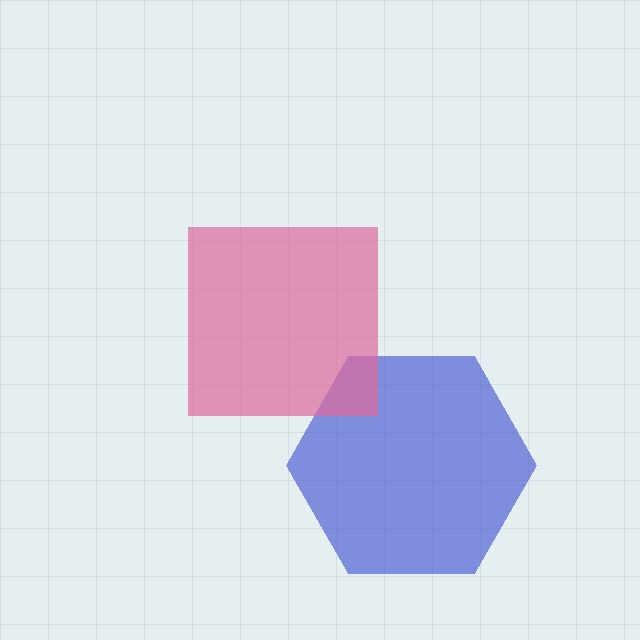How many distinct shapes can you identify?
There are 2 distinct shapes: a blue hexagon, a pink square.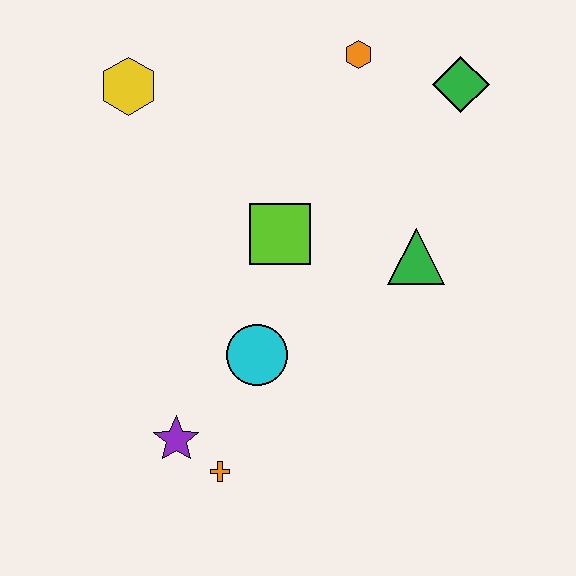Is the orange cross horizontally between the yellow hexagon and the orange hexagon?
Yes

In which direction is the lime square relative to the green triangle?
The lime square is to the left of the green triangle.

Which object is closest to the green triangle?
The lime square is closest to the green triangle.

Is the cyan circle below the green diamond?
Yes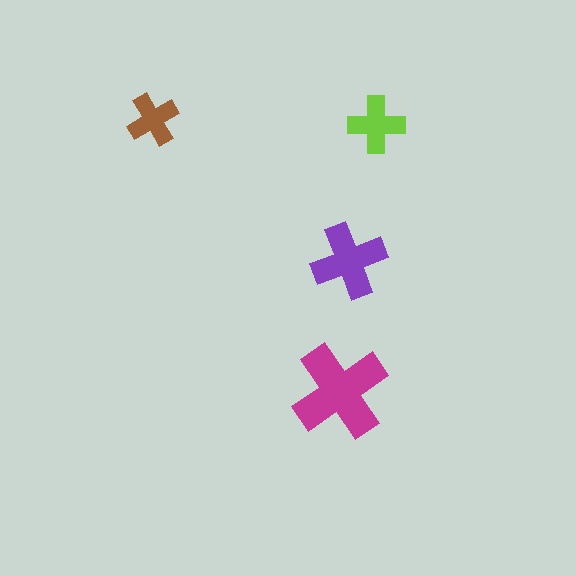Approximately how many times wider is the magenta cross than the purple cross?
About 1.5 times wider.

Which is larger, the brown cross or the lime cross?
The lime one.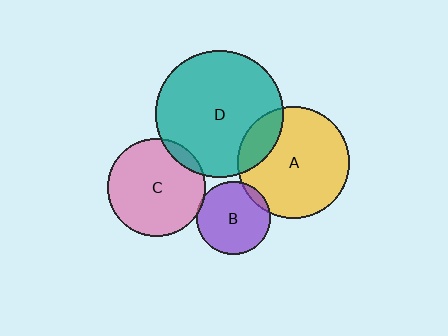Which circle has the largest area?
Circle D (teal).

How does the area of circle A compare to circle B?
Approximately 2.3 times.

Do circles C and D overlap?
Yes.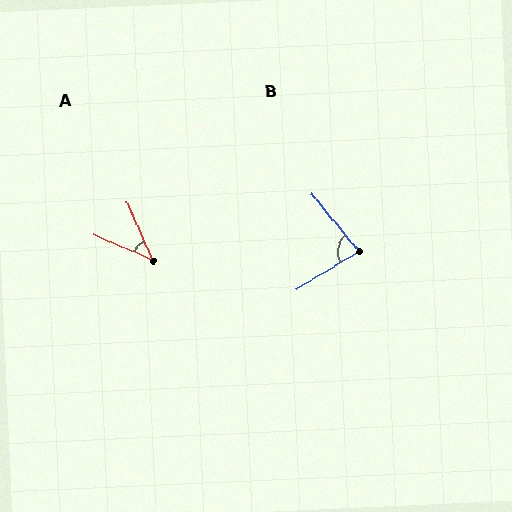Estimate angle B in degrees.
Approximately 82 degrees.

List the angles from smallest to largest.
A (43°), B (82°).